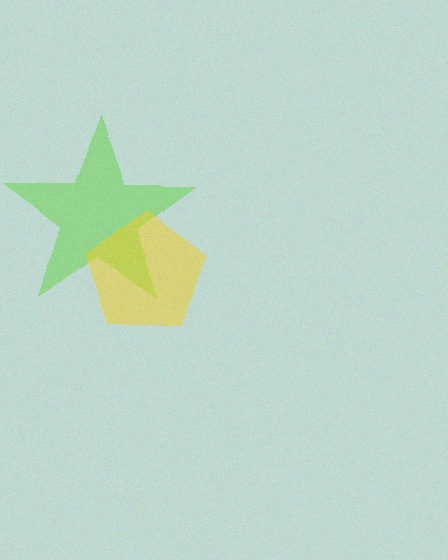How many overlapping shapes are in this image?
There are 2 overlapping shapes in the image.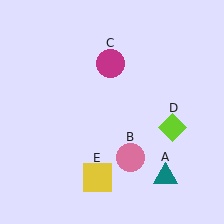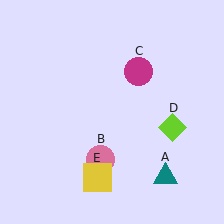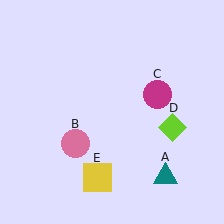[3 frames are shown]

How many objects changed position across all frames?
2 objects changed position: pink circle (object B), magenta circle (object C).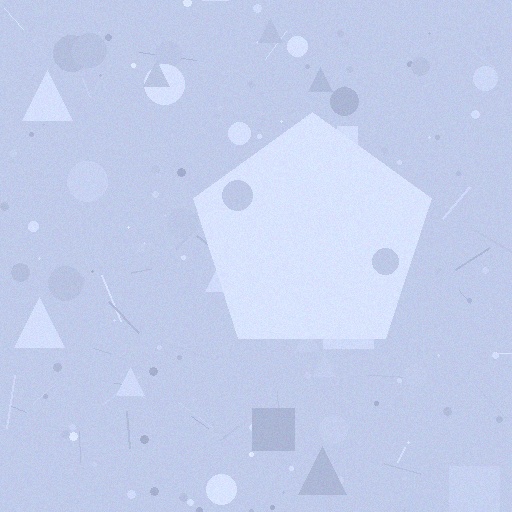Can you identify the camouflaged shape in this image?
The camouflaged shape is a pentagon.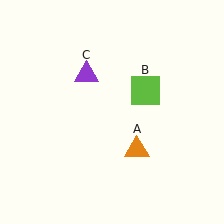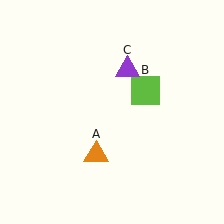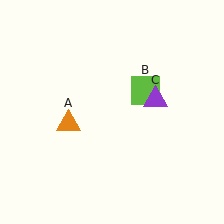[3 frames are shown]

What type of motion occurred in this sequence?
The orange triangle (object A), purple triangle (object C) rotated clockwise around the center of the scene.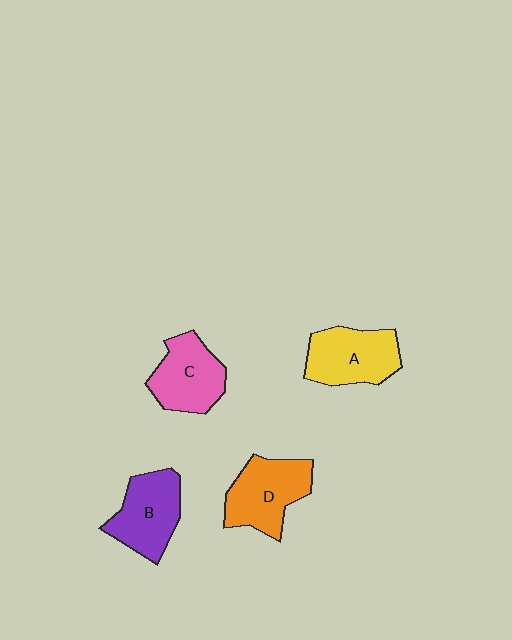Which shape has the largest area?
Shape D (orange).